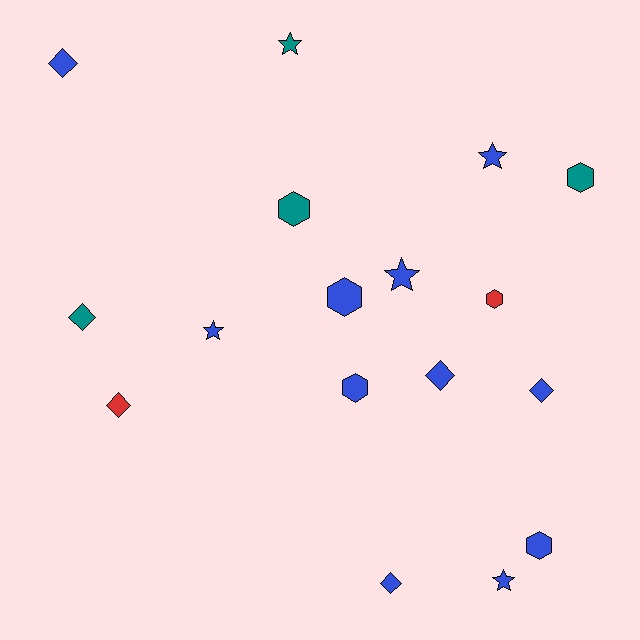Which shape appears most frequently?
Diamond, with 6 objects.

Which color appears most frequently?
Blue, with 11 objects.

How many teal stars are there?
There is 1 teal star.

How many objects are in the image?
There are 17 objects.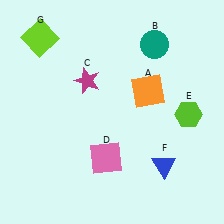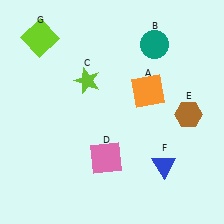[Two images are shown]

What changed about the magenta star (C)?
In Image 1, C is magenta. In Image 2, it changed to lime.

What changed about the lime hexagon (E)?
In Image 1, E is lime. In Image 2, it changed to brown.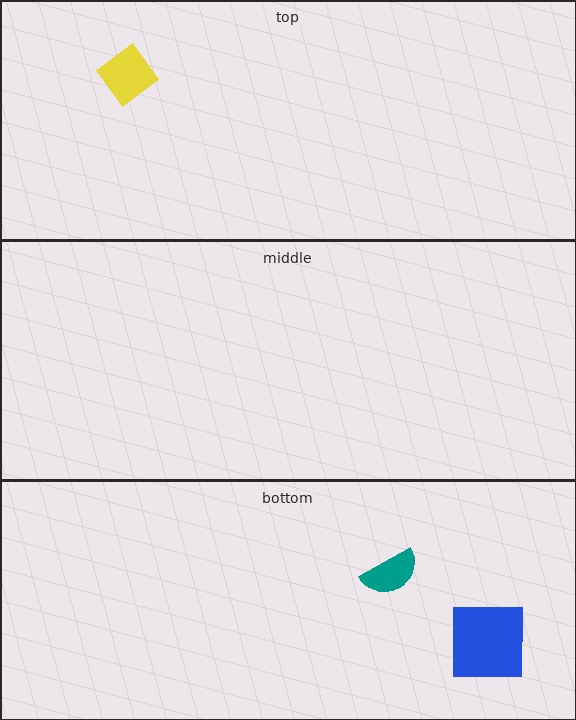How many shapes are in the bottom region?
2.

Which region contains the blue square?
The bottom region.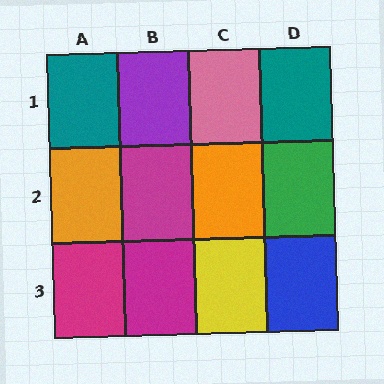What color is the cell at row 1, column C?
Pink.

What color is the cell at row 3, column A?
Magenta.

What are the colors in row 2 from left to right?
Orange, magenta, orange, green.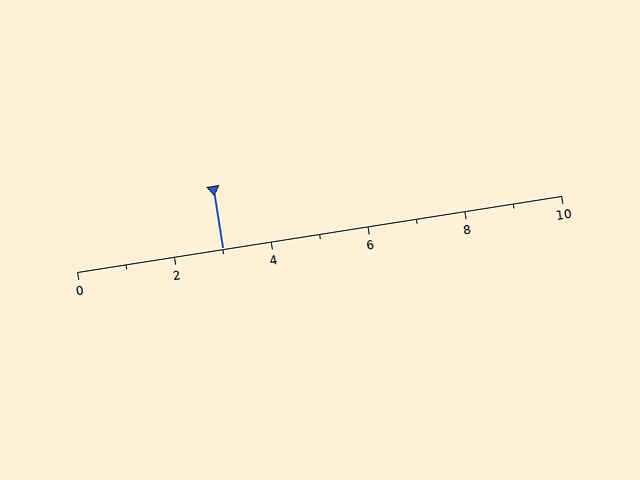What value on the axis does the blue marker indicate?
The marker indicates approximately 3.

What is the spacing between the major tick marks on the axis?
The major ticks are spaced 2 apart.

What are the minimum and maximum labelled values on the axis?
The axis runs from 0 to 10.